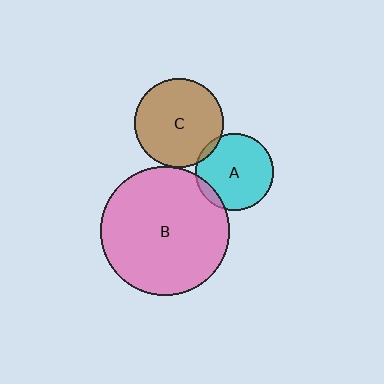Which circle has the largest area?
Circle B (pink).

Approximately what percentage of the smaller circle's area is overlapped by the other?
Approximately 10%.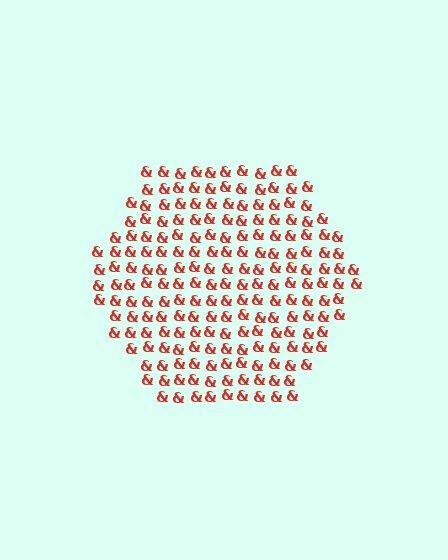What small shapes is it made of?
It is made of small ampersands.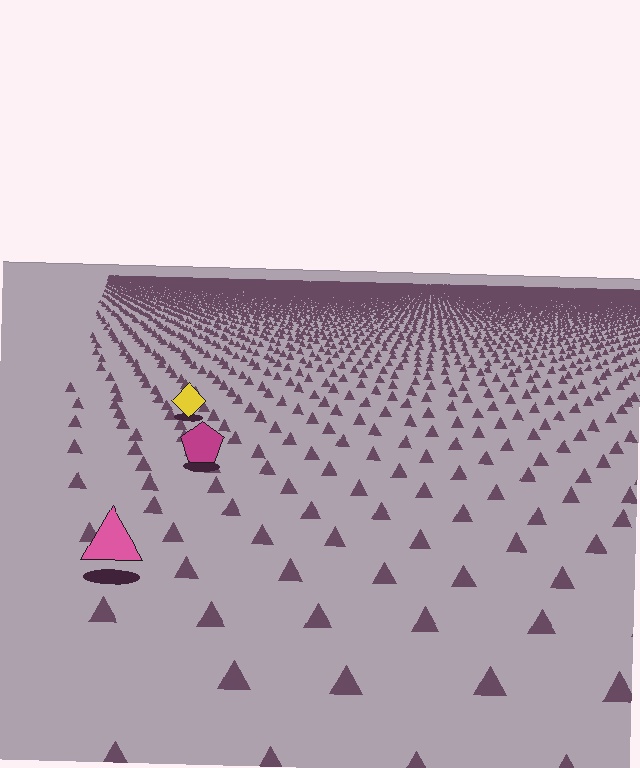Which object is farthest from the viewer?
The yellow diamond is farthest from the viewer. It appears smaller and the ground texture around it is denser.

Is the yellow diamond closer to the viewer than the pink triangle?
No. The pink triangle is closer — you can tell from the texture gradient: the ground texture is coarser near it.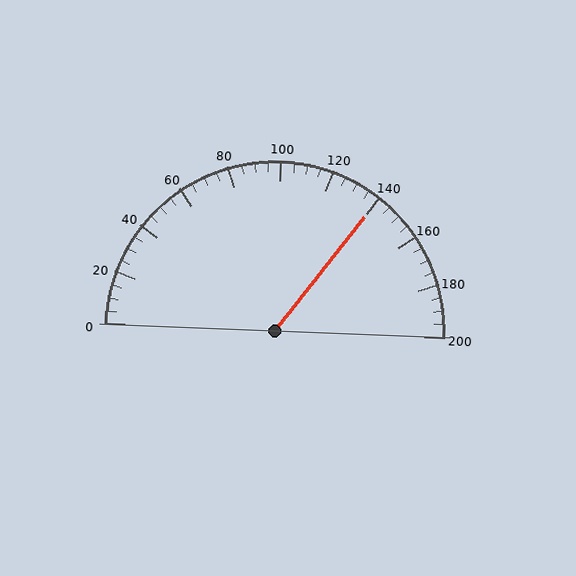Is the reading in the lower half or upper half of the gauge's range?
The reading is in the upper half of the range (0 to 200).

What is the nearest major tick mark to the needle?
The nearest major tick mark is 140.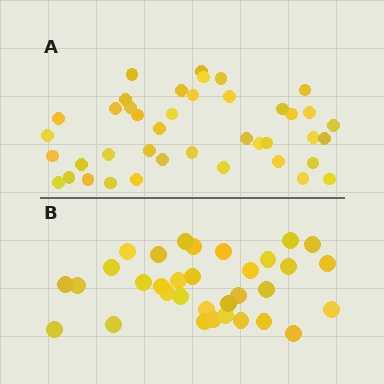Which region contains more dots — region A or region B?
Region A (the top region) has more dots.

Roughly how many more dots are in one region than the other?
Region A has roughly 8 or so more dots than region B.